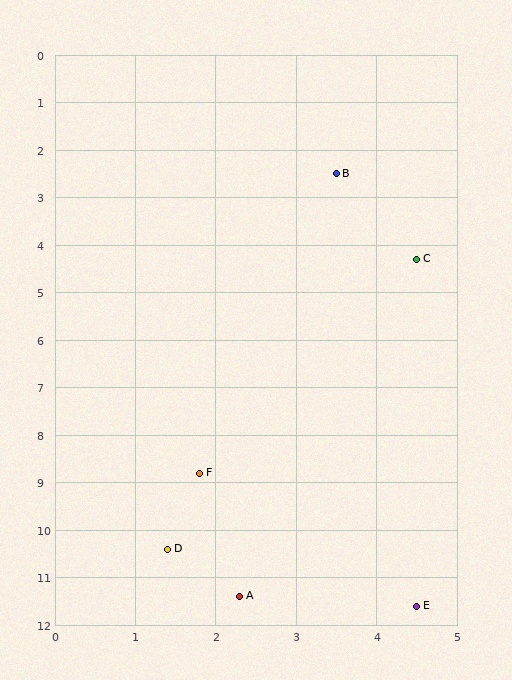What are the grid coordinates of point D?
Point D is at approximately (1.4, 10.4).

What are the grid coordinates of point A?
Point A is at approximately (2.3, 11.4).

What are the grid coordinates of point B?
Point B is at approximately (3.5, 2.5).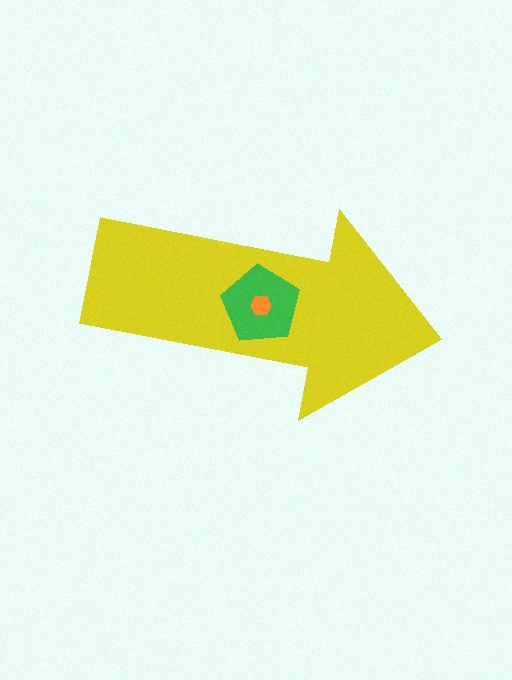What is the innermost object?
The orange hexagon.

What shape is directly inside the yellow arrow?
The green pentagon.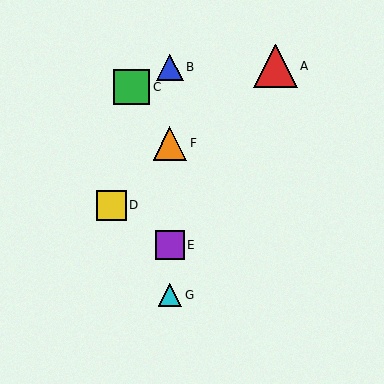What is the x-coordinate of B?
Object B is at x≈170.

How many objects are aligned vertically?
4 objects (B, E, F, G) are aligned vertically.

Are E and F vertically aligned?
Yes, both are at x≈170.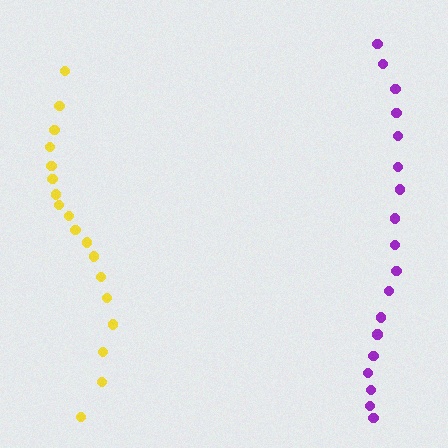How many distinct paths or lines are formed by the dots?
There are 2 distinct paths.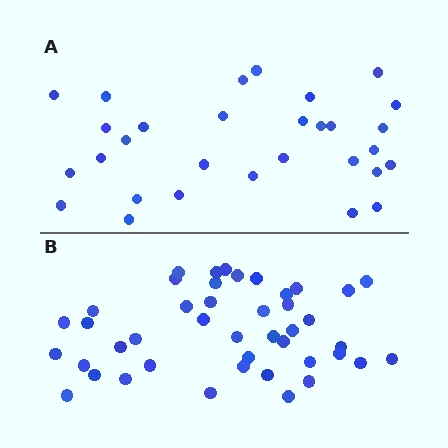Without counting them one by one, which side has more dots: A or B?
Region B (the bottom region) has more dots.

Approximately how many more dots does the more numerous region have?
Region B has approximately 15 more dots than region A.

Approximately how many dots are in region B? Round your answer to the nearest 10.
About 40 dots. (The exact count is 43, which rounds to 40.)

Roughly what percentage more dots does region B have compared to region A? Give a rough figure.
About 45% more.